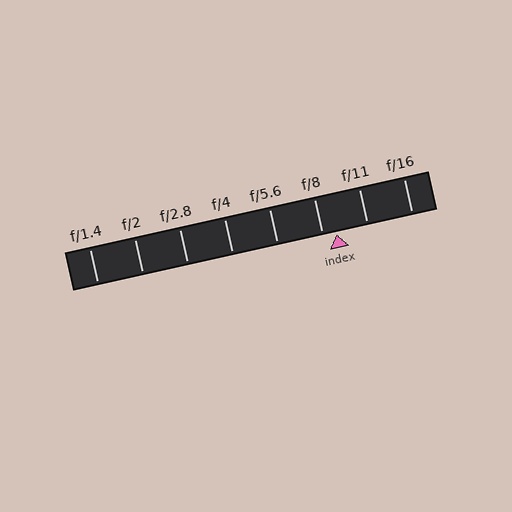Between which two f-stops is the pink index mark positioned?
The index mark is between f/8 and f/11.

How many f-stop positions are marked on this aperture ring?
There are 8 f-stop positions marked.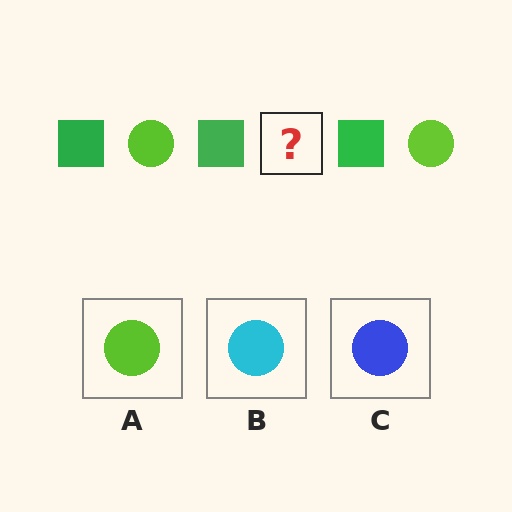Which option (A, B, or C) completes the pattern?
A.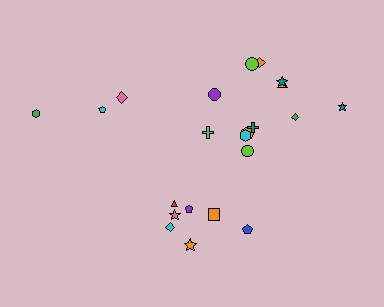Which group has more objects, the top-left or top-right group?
The top-right group.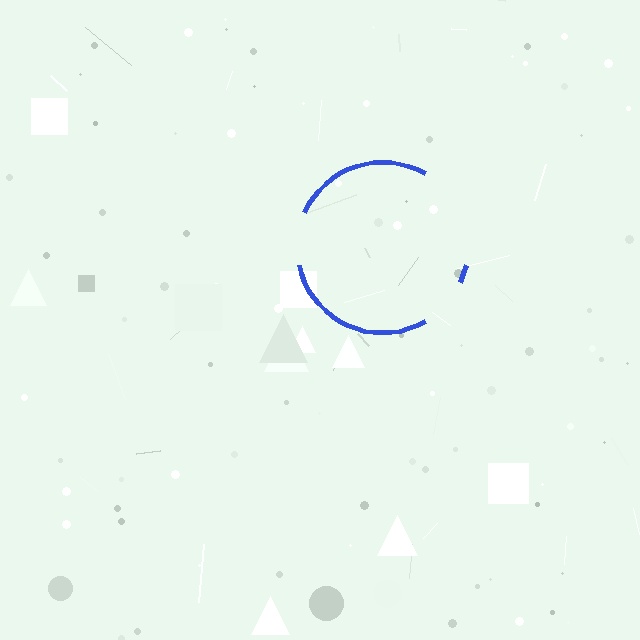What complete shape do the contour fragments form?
The contour fragments form a circle.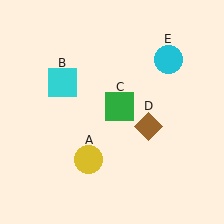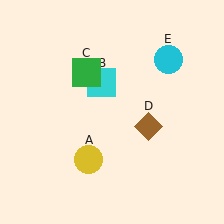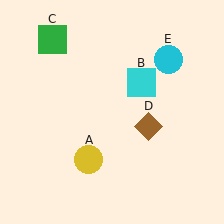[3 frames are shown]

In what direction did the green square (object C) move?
The green square (object C) moved up and to the left.